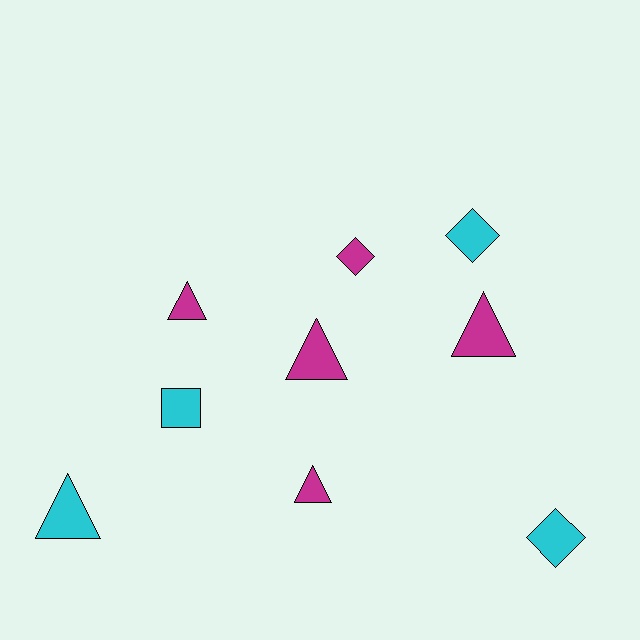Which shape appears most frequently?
Triangle, with 5 objects.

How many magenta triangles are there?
There are 4 magenta triangles.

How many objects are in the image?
There are 9 objects.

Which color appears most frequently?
Magenta, with 5 objects.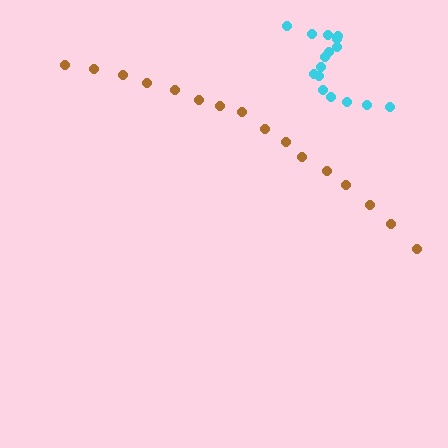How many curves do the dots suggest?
There are 2 distinct paths.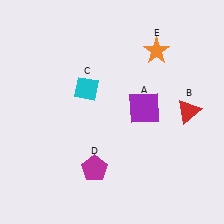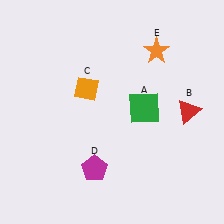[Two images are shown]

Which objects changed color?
A changed from purple to green. C changed from cyan to orange.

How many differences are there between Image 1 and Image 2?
There are 2 differences between the two images.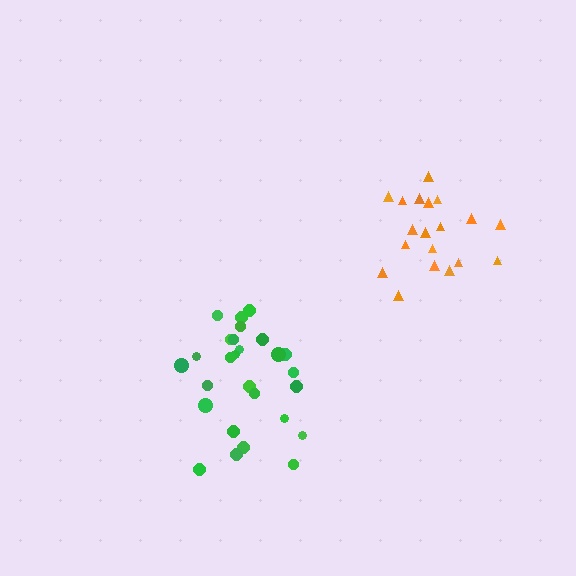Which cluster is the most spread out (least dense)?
Green.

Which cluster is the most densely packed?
Orange.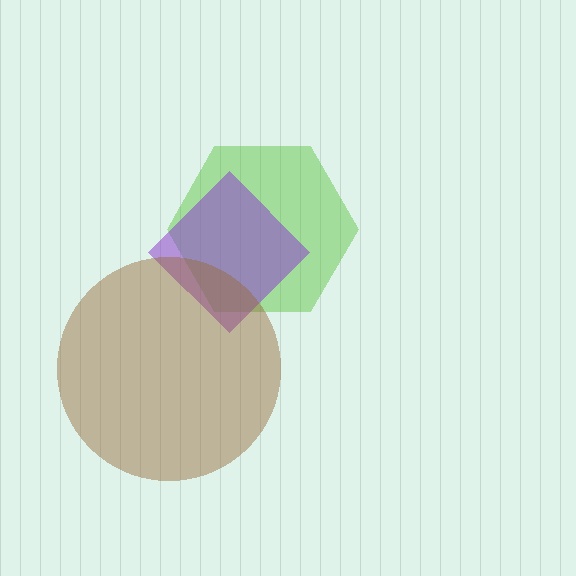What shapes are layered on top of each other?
The layered shapes are: a lime hexagon, a purple diamond, a brown circle.